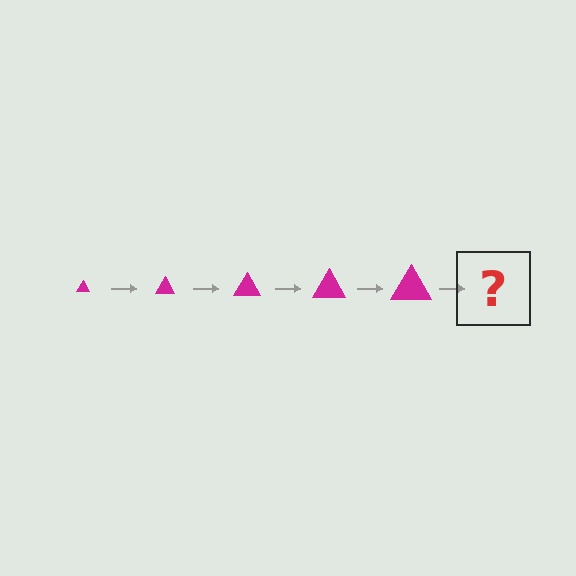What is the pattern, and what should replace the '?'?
The pattern is that the triangle gets progressively larger each step. The '?' should be a magenta triangle, larger than the previous one.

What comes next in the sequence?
The next element should be a magenta triangle, larger than the previous one.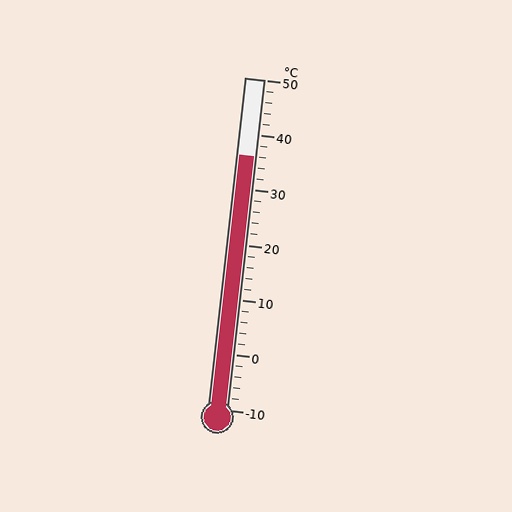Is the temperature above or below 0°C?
The temperature is above 0°C.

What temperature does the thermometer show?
The thermometer shows approximately 36°C.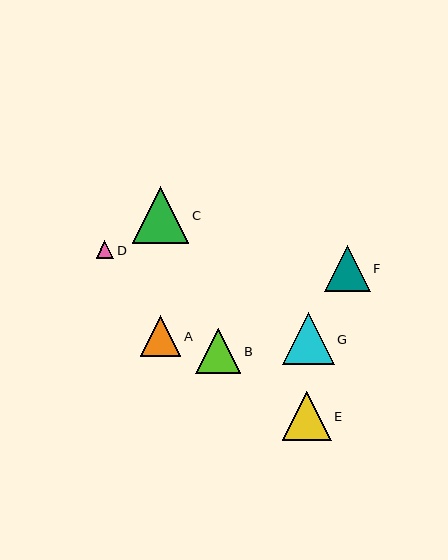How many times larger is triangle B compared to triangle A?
Triangle B is approximately 1.1 times the size of triangle A.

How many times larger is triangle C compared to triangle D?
Triangle C is approximately 3.2 times the size of triangle D.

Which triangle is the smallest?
Triangle D is the smallest with a size of approximately 18 pixels.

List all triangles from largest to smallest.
From largest to smallest: C, G, E, F, B, A, D.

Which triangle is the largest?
Triangle C is the largest with a size of approximately 56 pixels.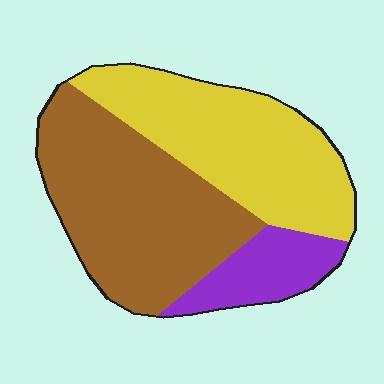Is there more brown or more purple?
Brown.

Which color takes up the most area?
Brown, at roughly 45%.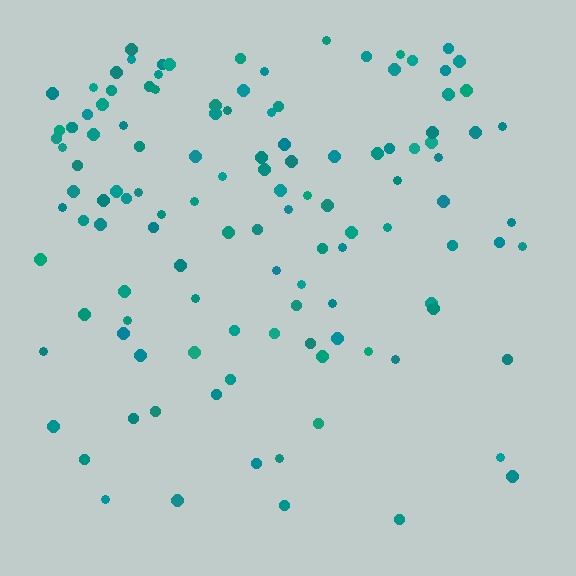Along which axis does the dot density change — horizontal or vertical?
Vertical.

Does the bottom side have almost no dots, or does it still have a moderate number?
Still a moderate number, just noticeably fewer than the top.